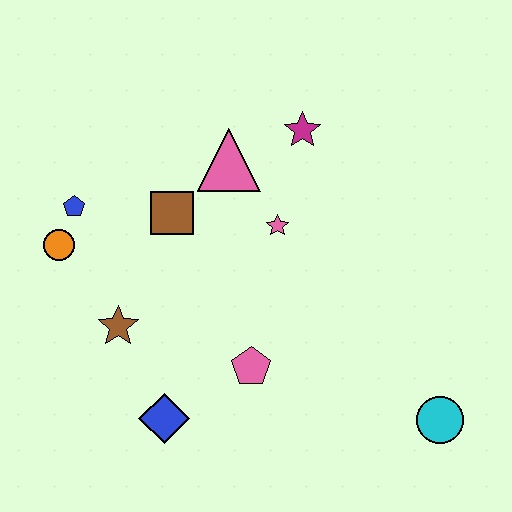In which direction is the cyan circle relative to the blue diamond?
The cyan circle is to the right of the blue diamond.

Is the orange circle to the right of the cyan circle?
No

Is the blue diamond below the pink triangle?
Yes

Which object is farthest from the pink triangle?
The cyan circle is farthest from the pink triangle.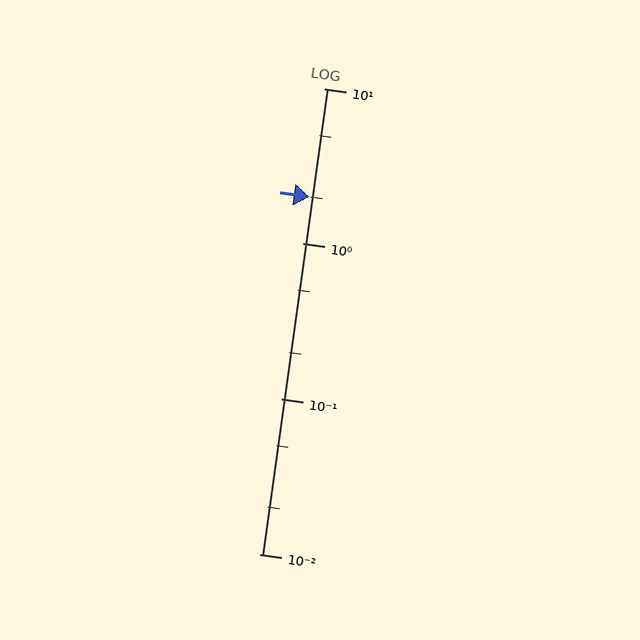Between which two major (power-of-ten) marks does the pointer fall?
The pointer is between 1 and 10.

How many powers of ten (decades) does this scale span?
The scale spans 3 decades, from 0.01 to 10.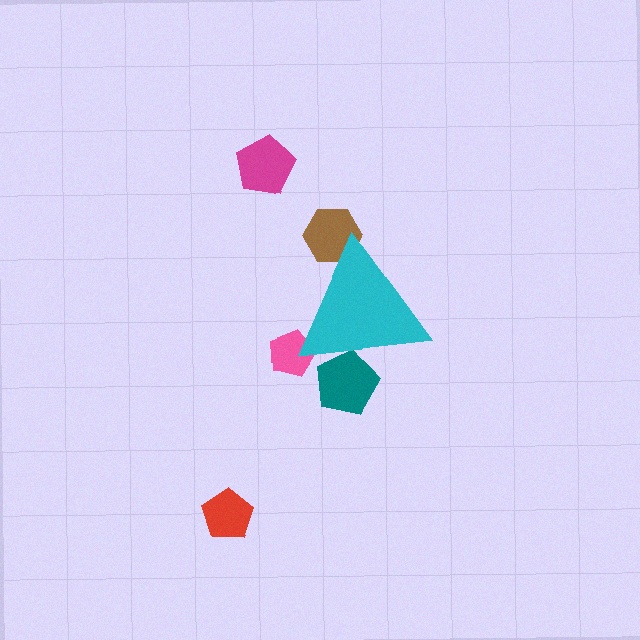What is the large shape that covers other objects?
A cyan triangle.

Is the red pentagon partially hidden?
No, the red pentagon is fully visible.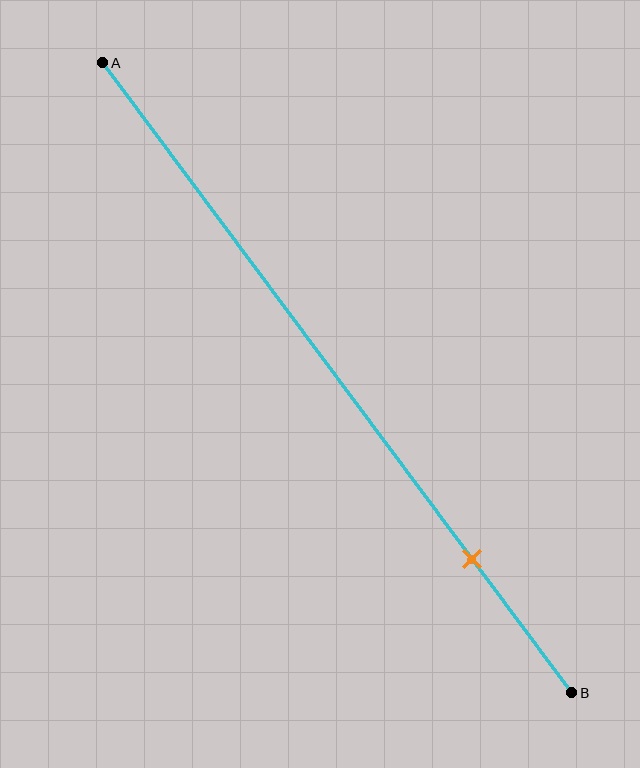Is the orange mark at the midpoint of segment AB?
No, the mark is at about 80% from A, not at the 50% midpoint.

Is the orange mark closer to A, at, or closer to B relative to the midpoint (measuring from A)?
The orange mark is closer to point B than the midpoint of segment AB.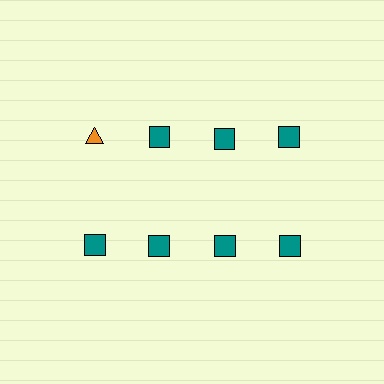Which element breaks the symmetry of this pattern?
The orange triangle in the top row, leftmost column breaks the symmetry. All other shapes are teal squares.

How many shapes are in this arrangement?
There are 8 shapes arranged in a grid pattern.